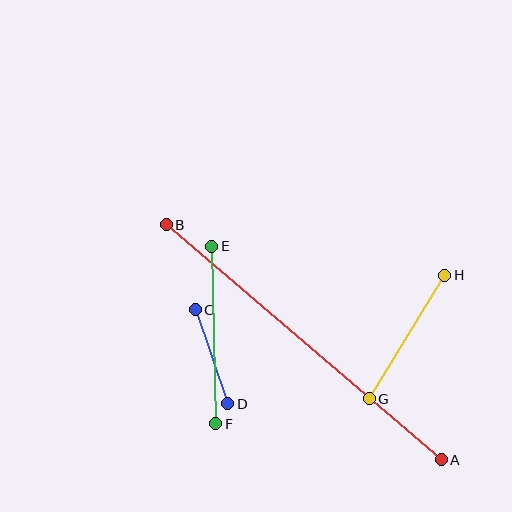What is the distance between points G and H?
The distance is approximately 145 pixels.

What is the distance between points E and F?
The distance is approximately 177 pixels.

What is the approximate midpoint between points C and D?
The midpoint is at approximately (211, 357) pixels.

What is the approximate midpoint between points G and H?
The midpoint is at approximately (407, 337) pixels.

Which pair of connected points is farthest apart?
Points A and B are farthest apart.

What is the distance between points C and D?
The distance is approximately 99 pixels.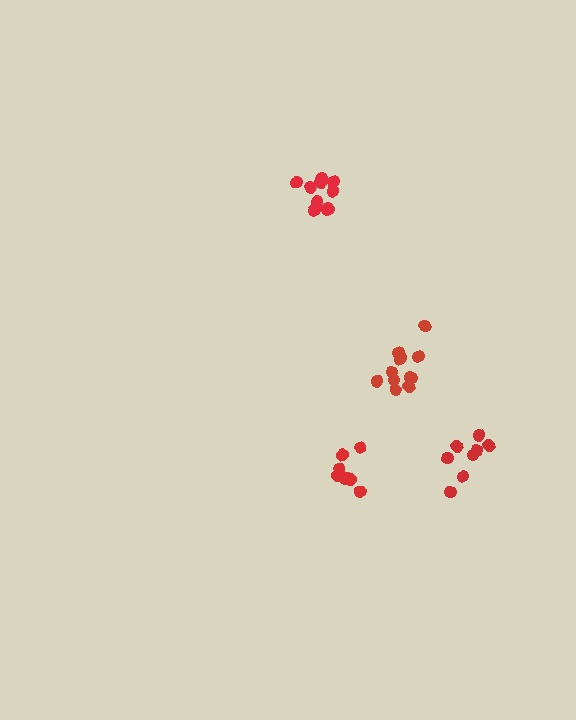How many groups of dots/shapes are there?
There are 4 groups.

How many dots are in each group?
Group 1: 12 dots, Group 2: 8 dots, Group 3: 12 dots, Group 4: 8 dots (40 total).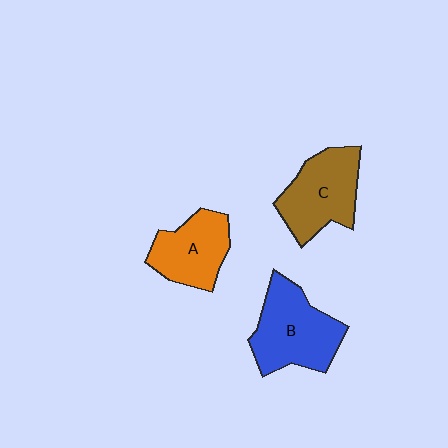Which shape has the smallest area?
Shape A (orange).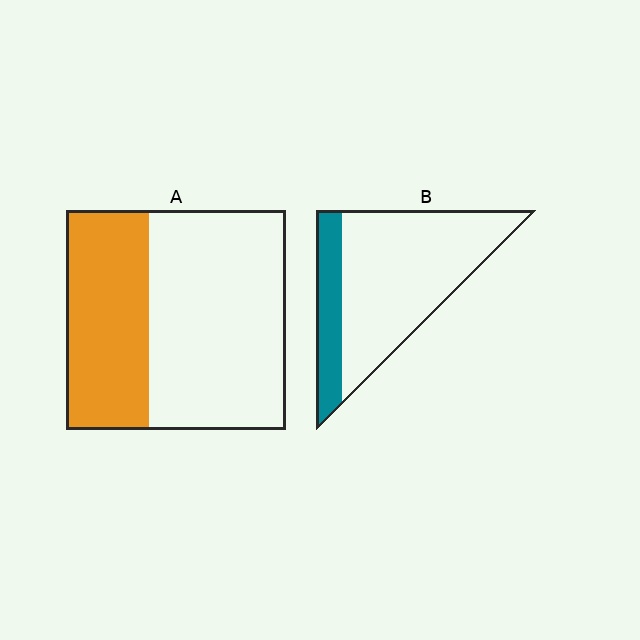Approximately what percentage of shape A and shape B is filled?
A is approximately 40% and B is approximately 20%.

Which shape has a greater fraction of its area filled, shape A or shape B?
Shape A.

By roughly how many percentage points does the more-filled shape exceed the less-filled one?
By roughly 15 percentage points (A over B).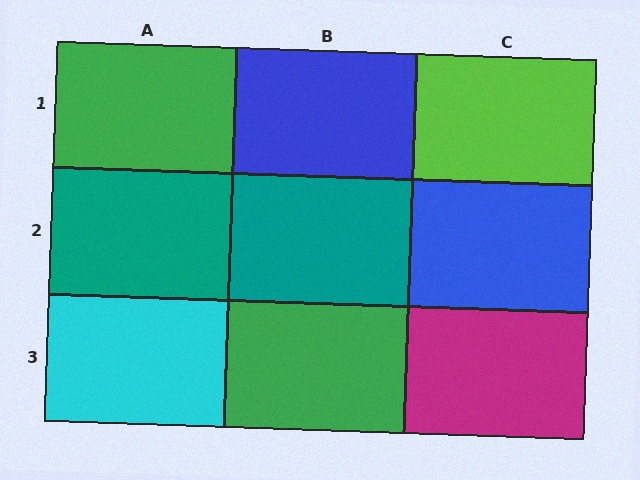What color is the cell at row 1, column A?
Green.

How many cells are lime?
1 cell is lime.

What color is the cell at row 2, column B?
Teal.